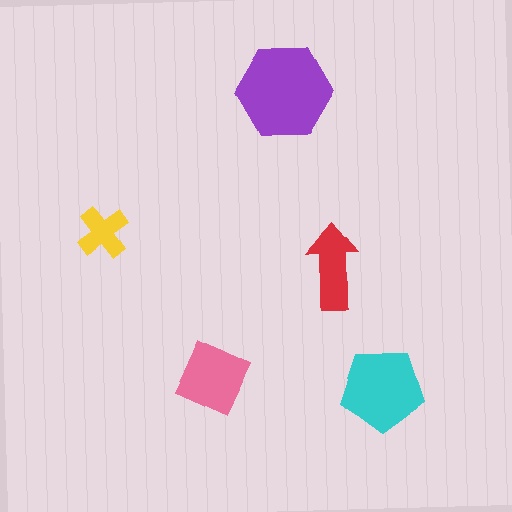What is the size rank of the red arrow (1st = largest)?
4th.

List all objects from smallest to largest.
The yellow cross, the red arrow, the pink square, the cyan pentagon, the purple hexagon.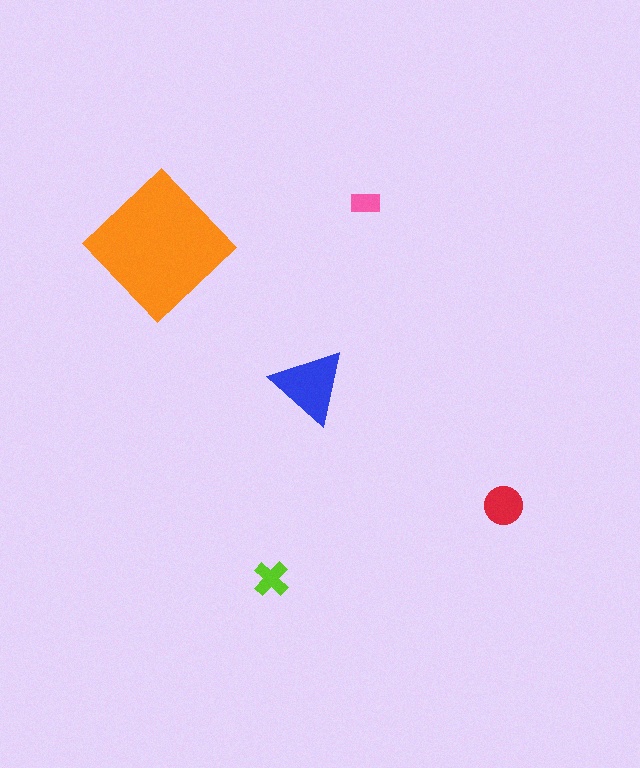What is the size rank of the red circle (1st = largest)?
3rd.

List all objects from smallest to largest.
The pink rectangle, the lime cross, the red circle, the blue triangle, the orange diamond.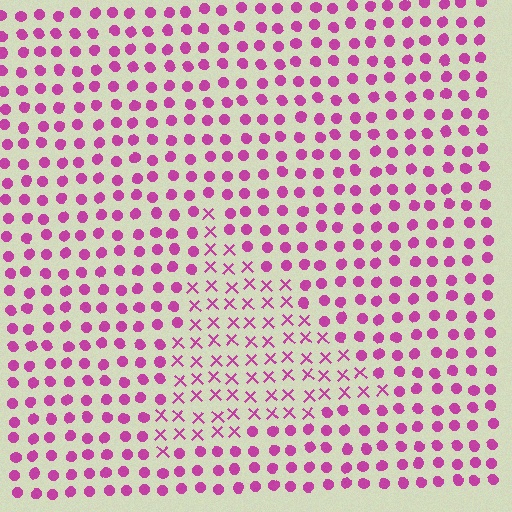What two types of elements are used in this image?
The image uses X marks inside the triangle region and circles outside it.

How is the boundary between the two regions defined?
The boundary is defined by a change in element shape: X marks inside vs. circles outside. All elements share the same color and spacing.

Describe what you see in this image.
The image is filled with small magenta elements arranged in a uniform grid. A triangle-shaped region contains X marks, while the surrounding area contains circles. The boundary is defined purely by the change in element shape.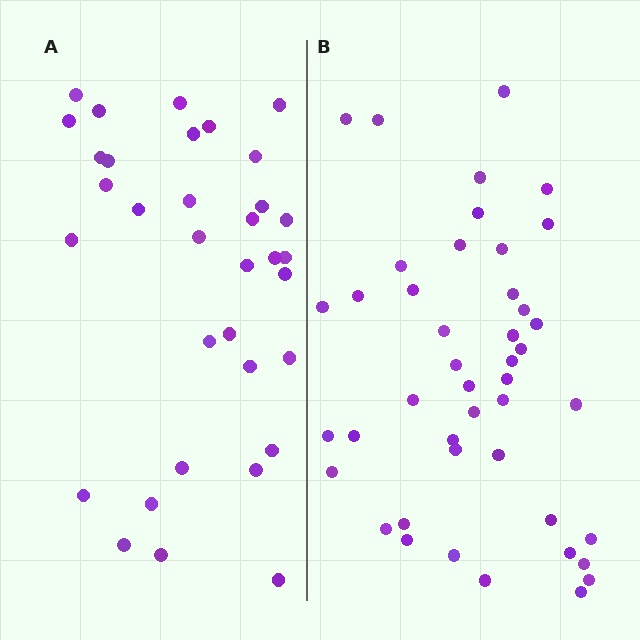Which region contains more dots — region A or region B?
Region B (the right region) has more dots.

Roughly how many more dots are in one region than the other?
Region B has roughly 10 or so more dots than region A.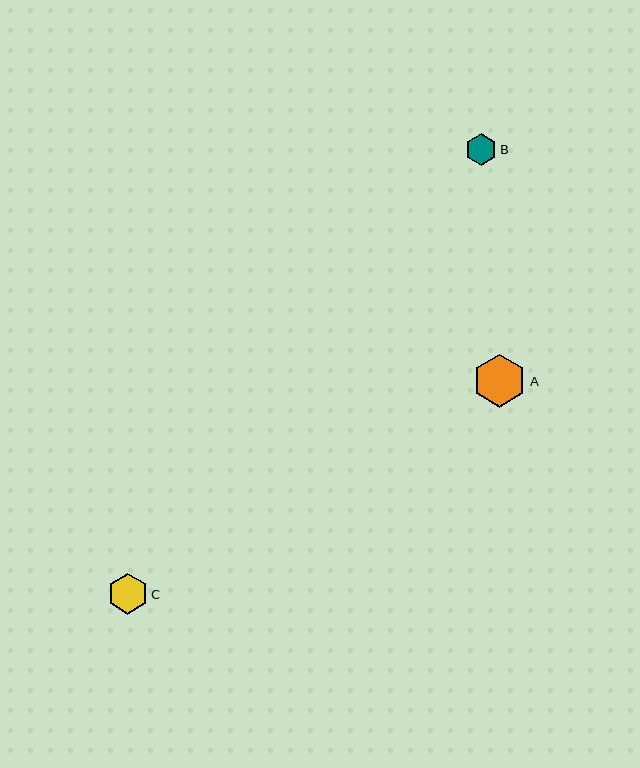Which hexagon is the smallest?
Hexagon B is the smallest with a size of approximately 32 pixels.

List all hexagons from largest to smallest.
From largest to smallest: A, C, B.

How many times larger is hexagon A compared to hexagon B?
Hexagon A is approximately 1.7 times the size of hexagon B.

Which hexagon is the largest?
Hexagon A is the largest with a size of approximately 53 pixels.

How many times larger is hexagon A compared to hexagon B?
Hexagon A is approximately 1.7 times the size of hexagon B.